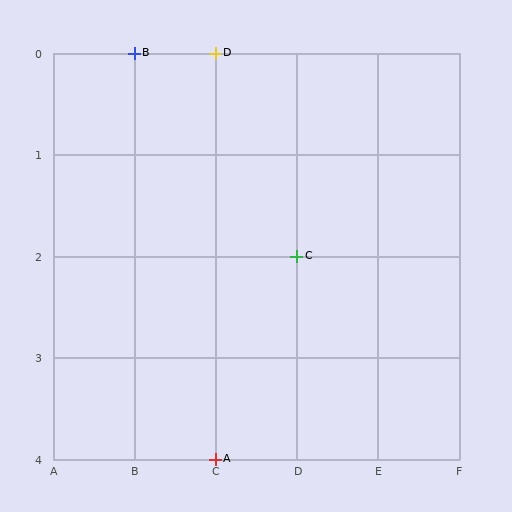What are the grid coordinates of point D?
Point D is at grid coordinates (C, 0).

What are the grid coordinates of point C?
Point C is at grid coordinates (D, 2).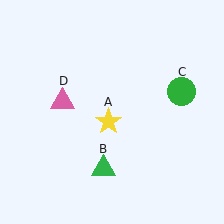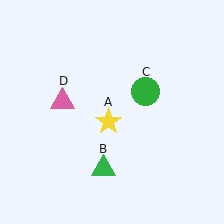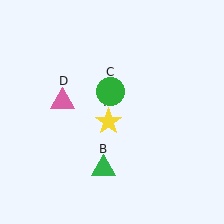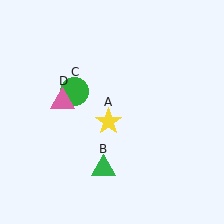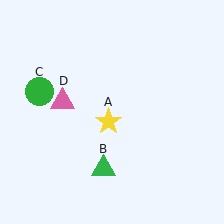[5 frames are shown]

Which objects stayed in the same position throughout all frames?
Yellow star (object A) and green triangle (object B) and pink triangle (object D) remained stationary.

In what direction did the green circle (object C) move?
The green circle (object C) moved left.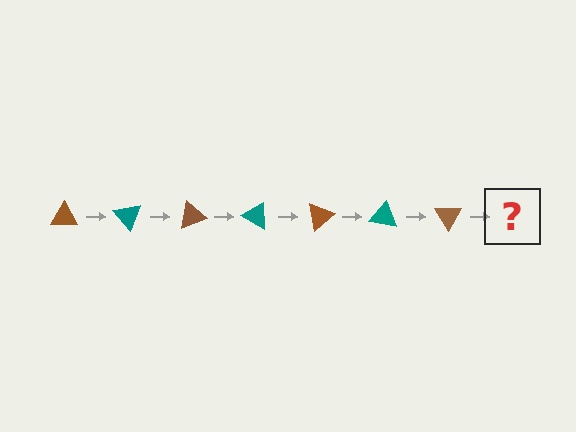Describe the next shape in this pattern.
It should be a teal triangle, rotated 350 degrees from the start.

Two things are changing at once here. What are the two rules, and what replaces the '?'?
The two rules are that it rotates 50 degrees each step and the color cycles through brown and teal. The '?' should be a teal triangle, rotated 350 degrees from the start.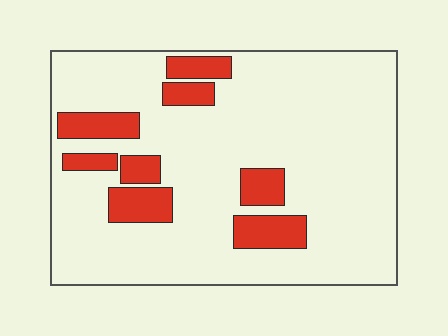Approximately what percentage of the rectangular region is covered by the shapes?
Approximately 15%.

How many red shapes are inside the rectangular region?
8.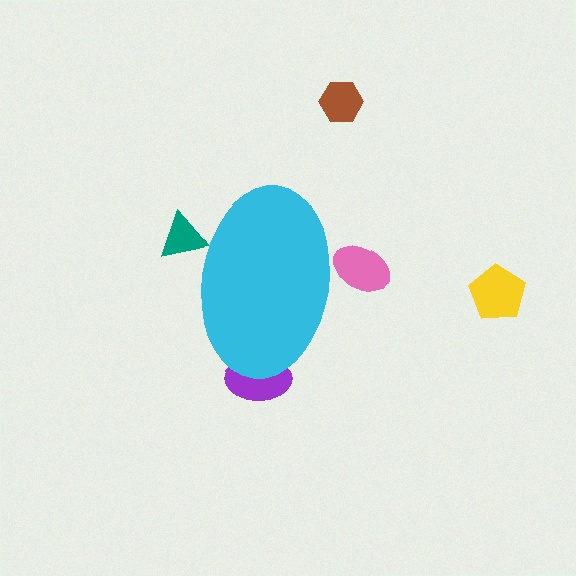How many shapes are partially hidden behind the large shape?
3 shapes are partially hidden.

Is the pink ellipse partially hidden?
Yes, the pink ellipse is partially hidden behind the cyan ellipse.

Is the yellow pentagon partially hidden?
No, the yellow pentagon is fully visible.